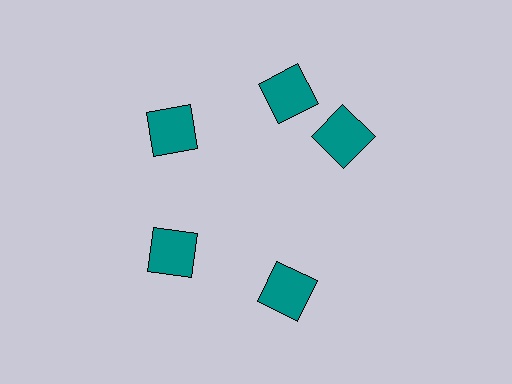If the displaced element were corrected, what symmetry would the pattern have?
It would have 5-fold rotational symmetry — the pattern would map onto itself every 72 degrees.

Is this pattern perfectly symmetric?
No. The 5 teal squares are arranged in a ring, but one element near the 3 o'clock position is rotated out of alignment along the ring, breaking the 5-fold rotational symmetry.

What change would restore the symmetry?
The symmetry would be restored by rotating it back into even spacing with its neighbors so that all 5 squares sit at equal angles and equal distance from the center.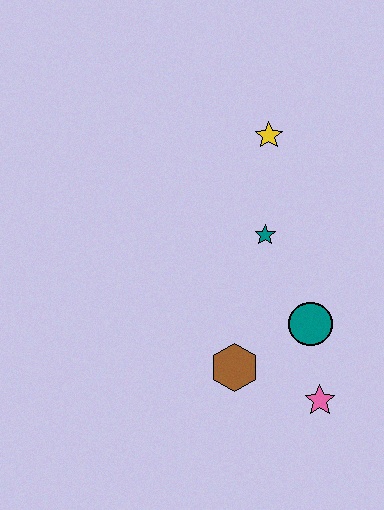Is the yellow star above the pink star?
Yes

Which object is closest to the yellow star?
The teal star is closest to the yellow star.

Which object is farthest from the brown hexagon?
The yellow star is farthest from the brown hexagon.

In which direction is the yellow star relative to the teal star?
The yellow star is above the teal star.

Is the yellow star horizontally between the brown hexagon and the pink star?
Yes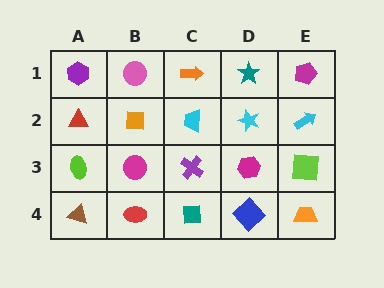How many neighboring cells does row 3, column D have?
4.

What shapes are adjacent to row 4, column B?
A magenta circle (row 3, column B), a brown triangle (row 4, column A), a teal square (row 4, column C).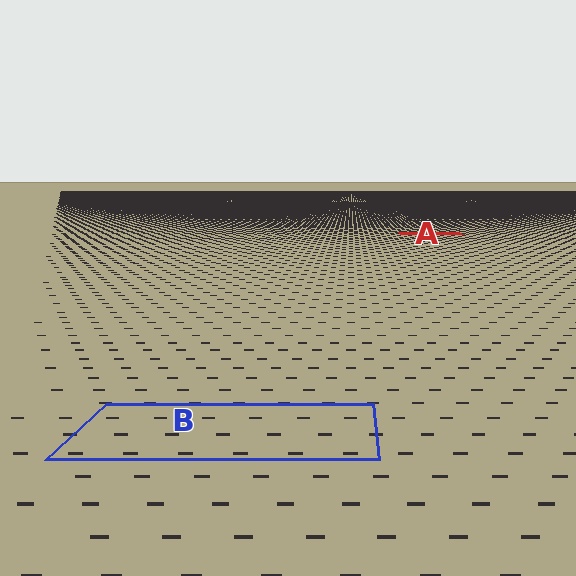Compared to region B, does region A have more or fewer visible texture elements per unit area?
Region A has more texture elements per unit area — they are packed more densely because it is farther away.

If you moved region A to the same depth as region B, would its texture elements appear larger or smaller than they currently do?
They would appear larger. At a closer depth, the same texture elements are projected at a bigger on-screen size.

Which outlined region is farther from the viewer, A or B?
Region A is farther from the viewer — the texture elements inside it appear smaller and more densely packed.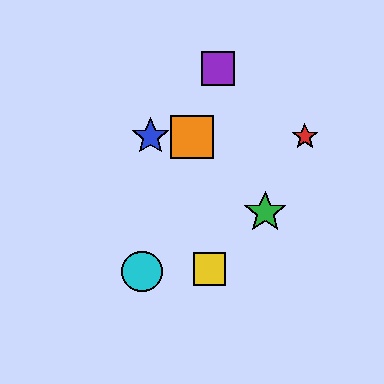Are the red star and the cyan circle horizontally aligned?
No, the red star is at y≈137 and the cyan circle is at y≈272.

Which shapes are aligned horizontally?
The red star, the blue star, the orange square are aligned horizontally.